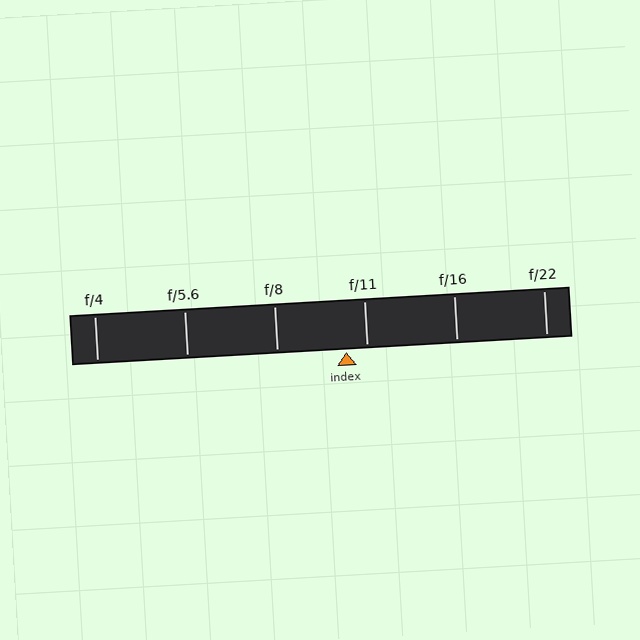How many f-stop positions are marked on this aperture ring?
There are 6 f-stop positions marked.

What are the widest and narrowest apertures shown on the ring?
The widest aperture shown is f/4 and the narrowest is f/22.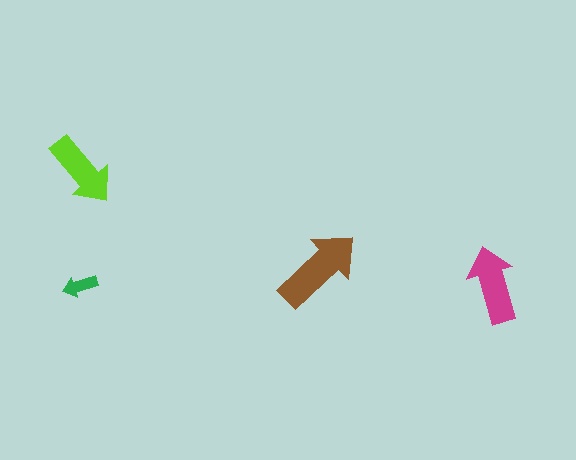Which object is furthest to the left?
The green arrow is leftmost.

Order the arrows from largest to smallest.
the brown one, the magenta one, the lime one, the green one.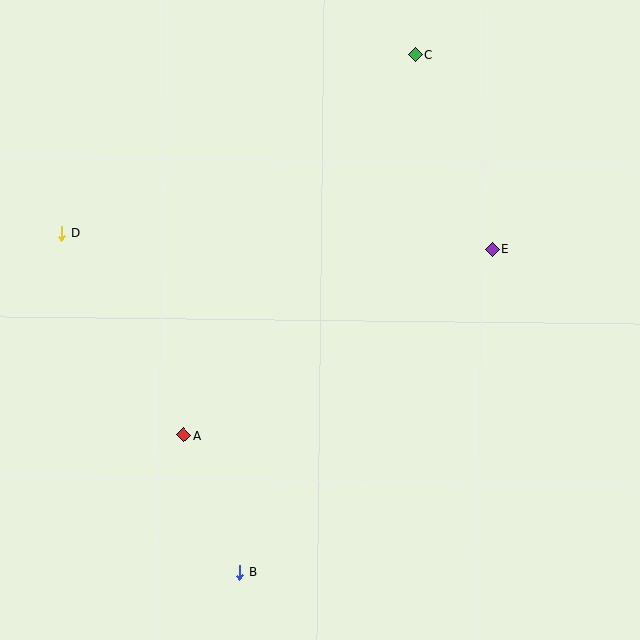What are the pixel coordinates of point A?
Point A is at (183, 435).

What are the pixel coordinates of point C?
Point C is at (415, 55).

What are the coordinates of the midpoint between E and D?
The midpoint between E and D is at (277, 241).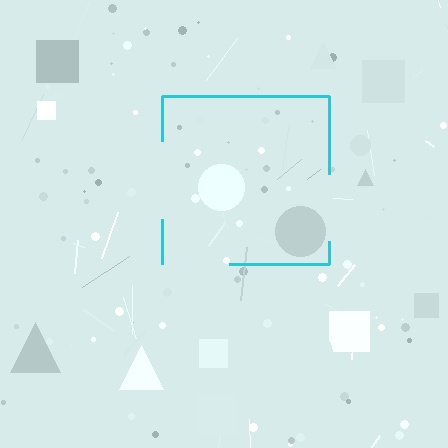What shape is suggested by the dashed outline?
The dashed outline suggests a square.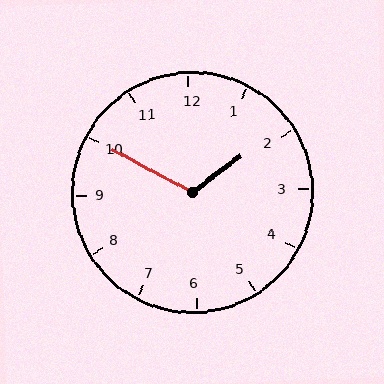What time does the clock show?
1:50.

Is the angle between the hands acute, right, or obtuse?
It is obtuse.